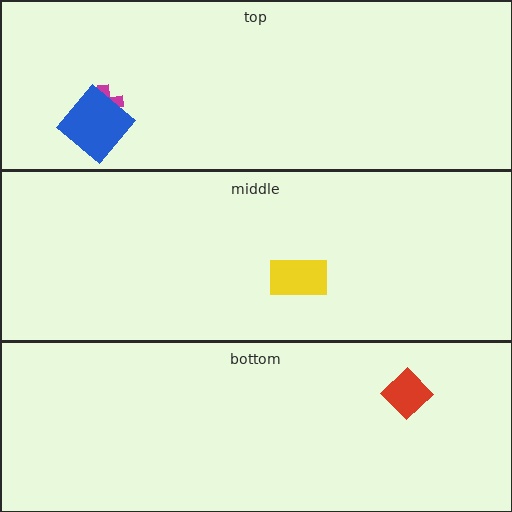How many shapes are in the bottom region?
1.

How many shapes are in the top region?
2.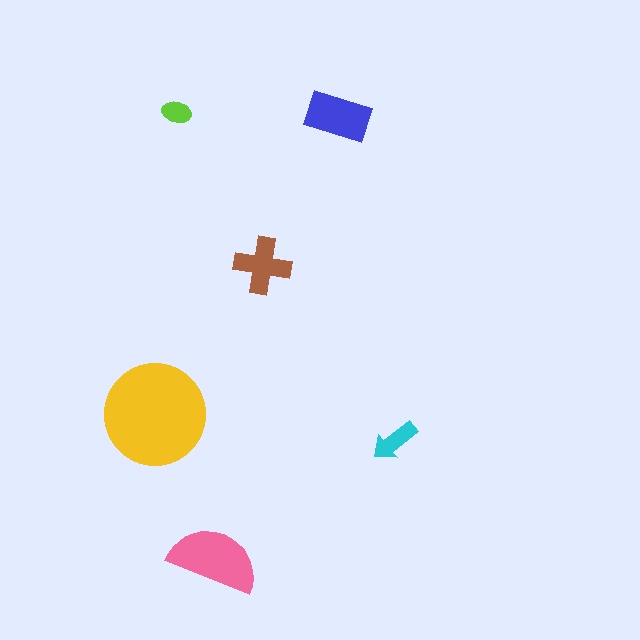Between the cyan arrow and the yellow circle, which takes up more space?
The yellow circle.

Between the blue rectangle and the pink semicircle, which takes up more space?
The pink semicircle.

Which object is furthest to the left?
The yellow circle is leftmost.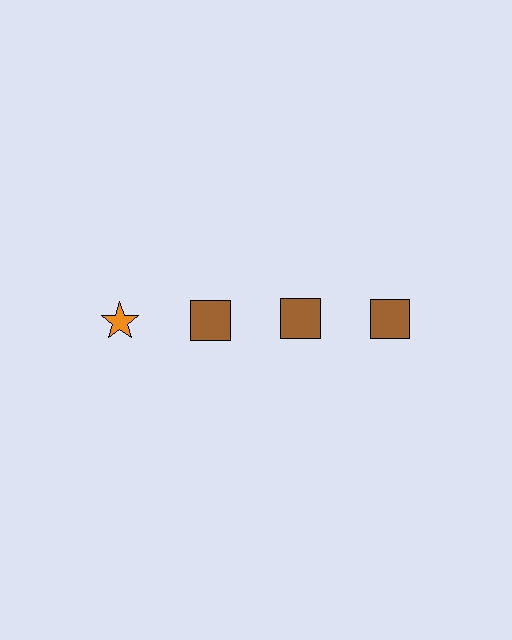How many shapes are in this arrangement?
There are 4 shapes arranged in a grid pattern.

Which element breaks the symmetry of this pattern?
The orange star in the top row, leftmost column breaks the symmetry. All other shapes are brown squares.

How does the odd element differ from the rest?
It differs in both color (orange instead of brown) and shape (star instead of square).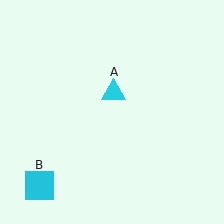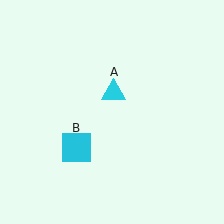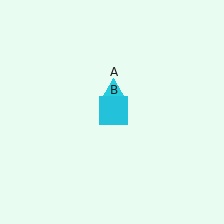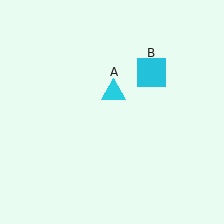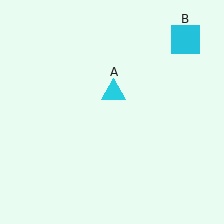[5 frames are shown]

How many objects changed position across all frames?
1 object changed position: cyan square (object B).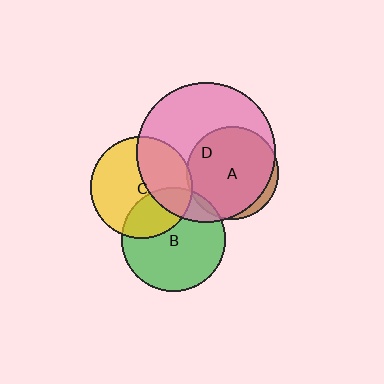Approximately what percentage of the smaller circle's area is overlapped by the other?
Approximately 90%.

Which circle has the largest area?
Circle D (pink).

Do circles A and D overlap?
Yes.